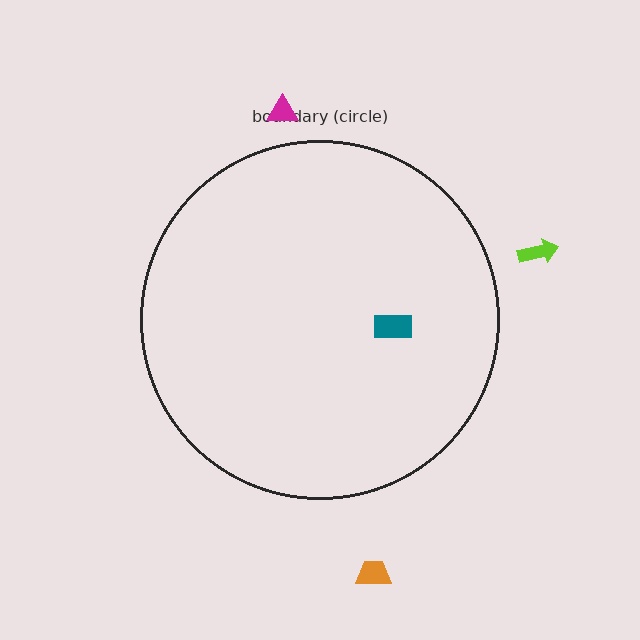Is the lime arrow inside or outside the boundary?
Outside.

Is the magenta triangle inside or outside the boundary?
Outside.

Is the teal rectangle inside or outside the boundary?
Inside.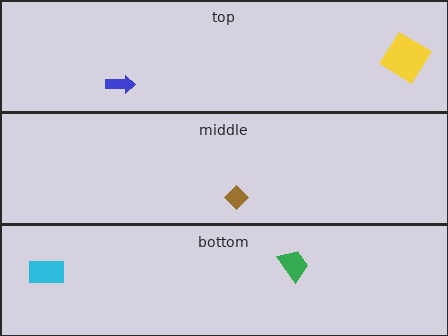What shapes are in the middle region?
The brown diamond.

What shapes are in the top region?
The yellow diamond, the blue arrow.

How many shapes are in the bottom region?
2.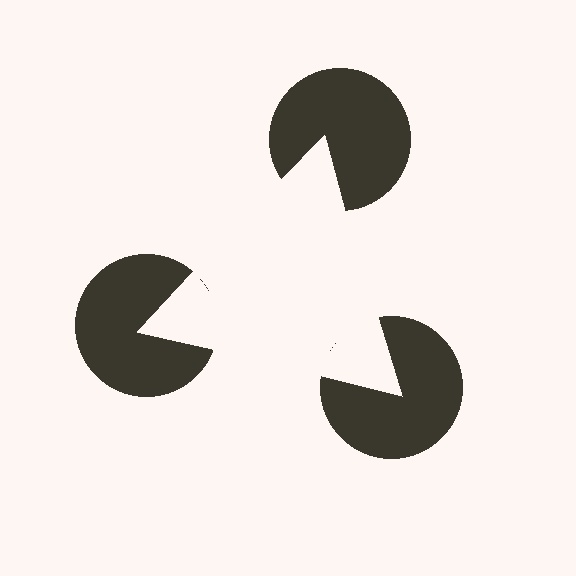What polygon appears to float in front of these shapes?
An illusory triangle — its edges are inferred from the aligned wedge cuts in the pac-man discs, not physically drawn.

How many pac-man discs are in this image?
There are 3 — one at each vertex of the illusory triangle.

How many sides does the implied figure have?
3 sides.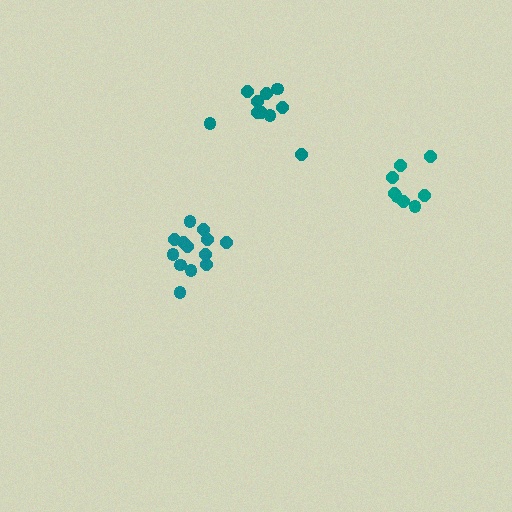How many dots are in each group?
Group 1: 10 dots, Group 2: 13 dots, Group 3: 8 dots (31 total).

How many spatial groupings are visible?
There are 3 spatial groupings.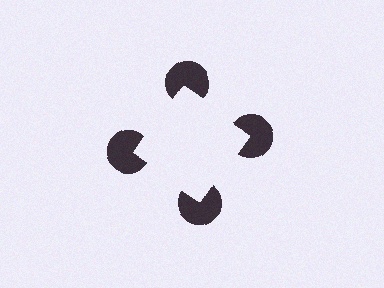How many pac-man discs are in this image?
There are 4 — one at each vertex of the illusory square.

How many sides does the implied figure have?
4 sides.